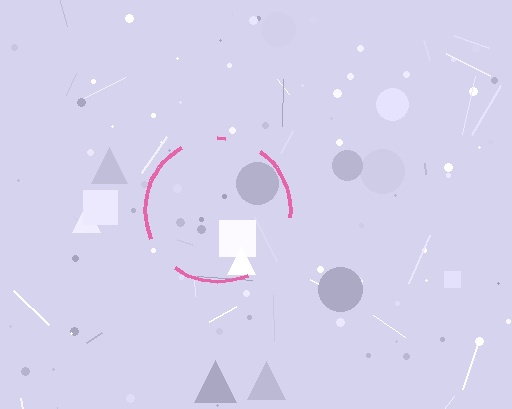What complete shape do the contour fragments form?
The contour fragments form a circle.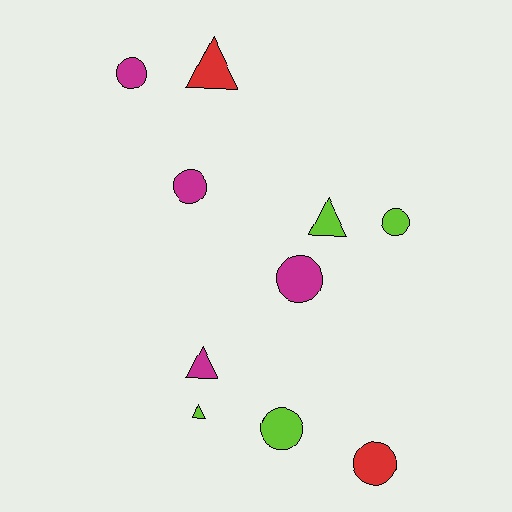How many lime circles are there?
There are 2 lime circles.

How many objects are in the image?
There are 10 objects.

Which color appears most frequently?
Magenta, with 4 objects.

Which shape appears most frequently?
Circle, with 6 objects.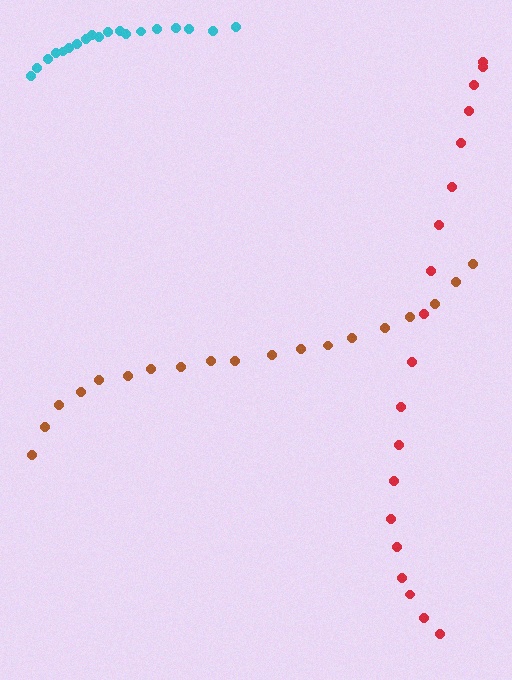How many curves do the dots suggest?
There are 3 distinct paths.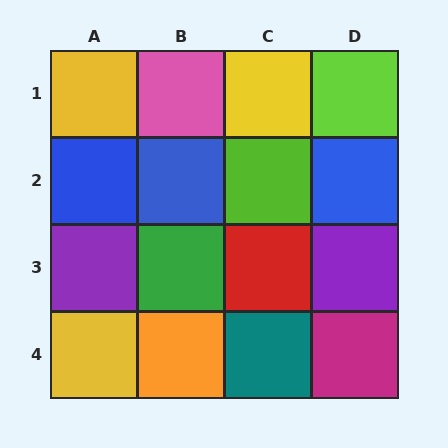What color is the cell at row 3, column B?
Green.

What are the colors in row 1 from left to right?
Yellow, pink, yellow, lime.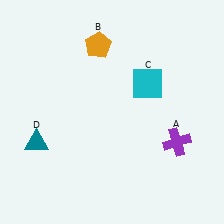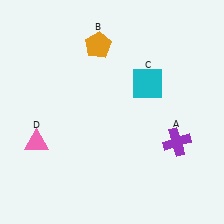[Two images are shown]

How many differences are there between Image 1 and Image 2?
There is 1 difference between the two images.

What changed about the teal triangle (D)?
In Image 1, D is teal. In Image 2, it changed to pink.